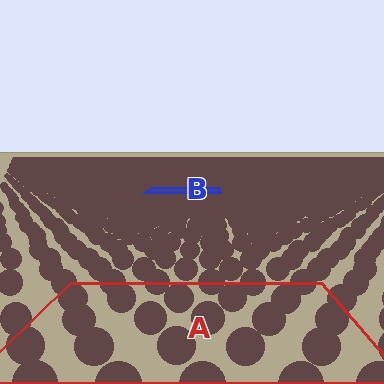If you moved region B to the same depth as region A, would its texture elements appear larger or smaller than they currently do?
They would appear larger. At a closer depth, the same texture elements are projected at a bigger on-screen size.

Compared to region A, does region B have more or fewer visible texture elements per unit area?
Region B has more texture elements per unit area — they are packed more densely because it is farther away.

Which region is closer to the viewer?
Region A is closer. The texture elements there are larger and more spread out.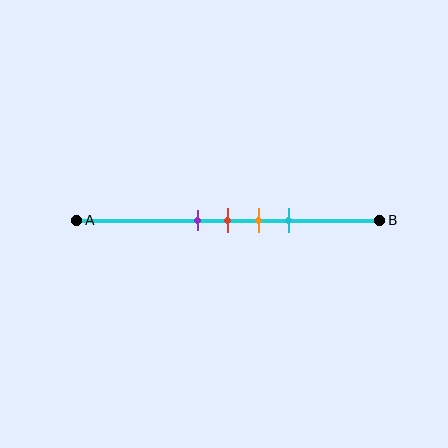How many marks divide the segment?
There are 4 marks dividing the segment.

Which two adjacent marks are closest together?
The purple and red marks are the closest adjacent pair.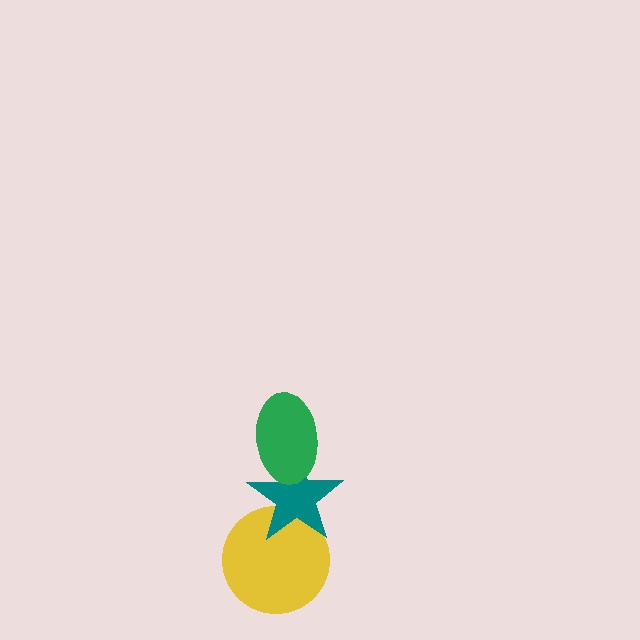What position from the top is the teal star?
The teal star is 2nd from the top.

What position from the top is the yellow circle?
The yellow circle is 3rd from the top.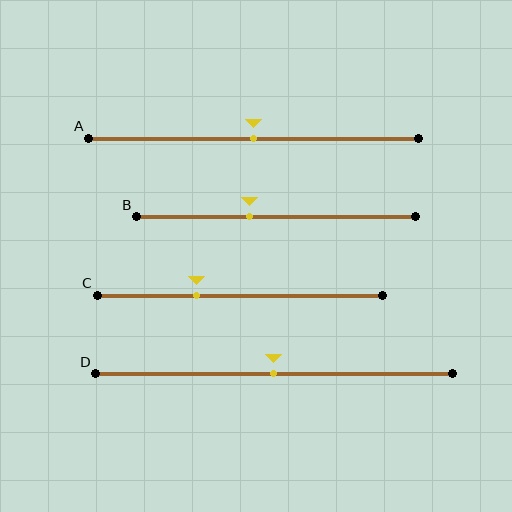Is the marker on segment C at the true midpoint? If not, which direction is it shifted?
No, the marker on segment C is shifted to the left by about 15% of the segment length.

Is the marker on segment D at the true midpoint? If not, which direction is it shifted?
Yes, the marker on segment D is at the true midpoint.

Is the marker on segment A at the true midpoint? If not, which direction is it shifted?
Yes, the marker on segment A is at the true midpoint.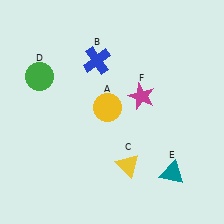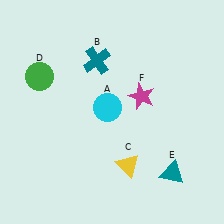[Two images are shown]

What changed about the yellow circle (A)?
In Image 1, A is yellow. In Image 2, it changed to cyan.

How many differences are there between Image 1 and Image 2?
There are 2 differences between the two images.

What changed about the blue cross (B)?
In Image 1, B is blue. In Image 2, it changed to teal.